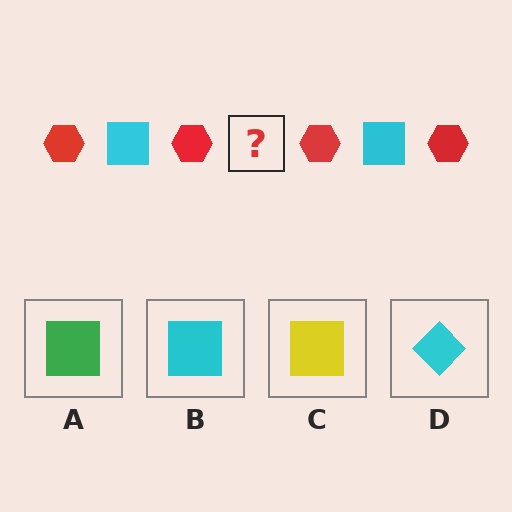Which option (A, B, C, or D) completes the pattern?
B.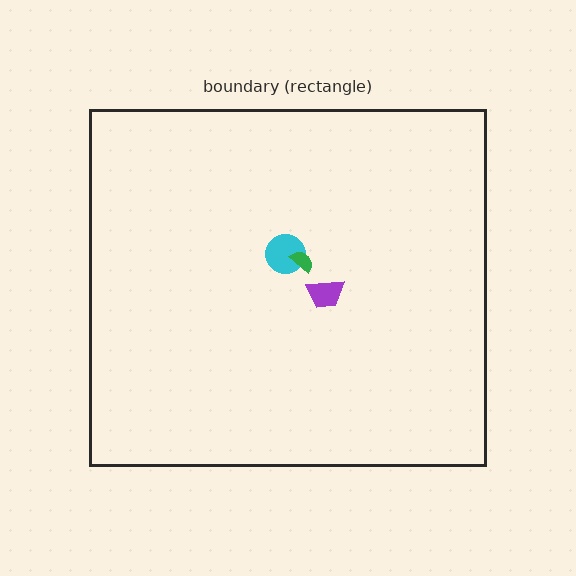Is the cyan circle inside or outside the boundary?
Inside.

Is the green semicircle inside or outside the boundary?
Inside.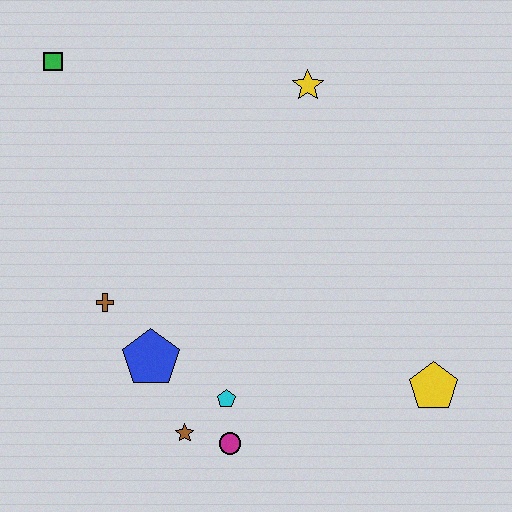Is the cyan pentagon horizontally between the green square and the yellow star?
Yes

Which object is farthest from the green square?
The yellow pentagon is farthest from the green square.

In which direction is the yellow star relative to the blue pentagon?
The yellow star is above the blue pentagon.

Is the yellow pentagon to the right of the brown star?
Yes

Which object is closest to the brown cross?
The blue pentagon is closest to the brown cross.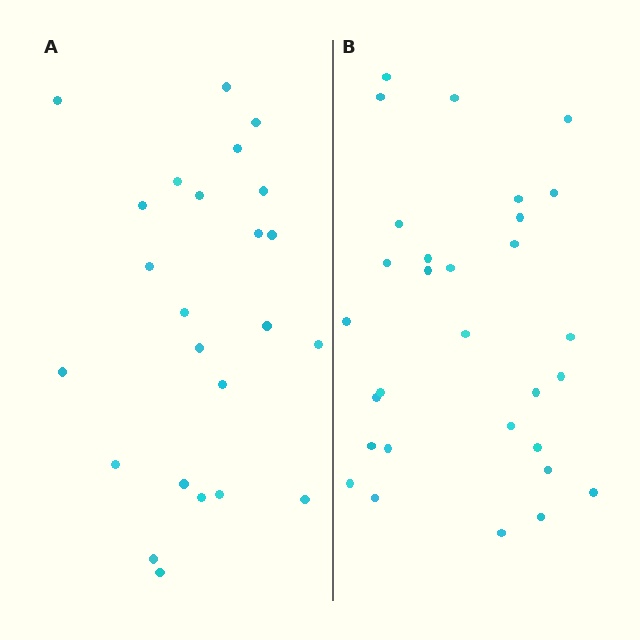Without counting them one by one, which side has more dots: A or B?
Region B (the right region) has more dots.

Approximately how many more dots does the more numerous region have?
Region B has about 6 more dots than region A.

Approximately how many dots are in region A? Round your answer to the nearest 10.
About 20 dots. (The exact count is 24, which rounds to 20.)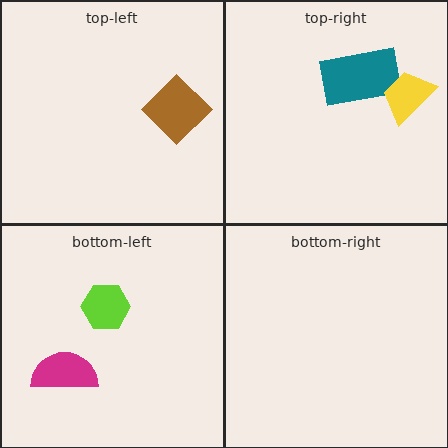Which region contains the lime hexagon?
The bottom-left region.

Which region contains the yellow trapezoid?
The top-right region.